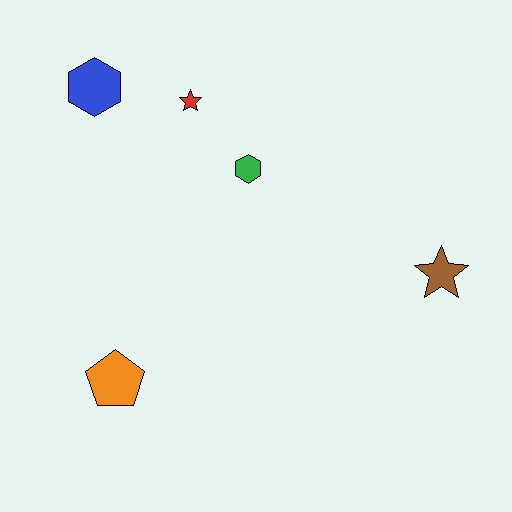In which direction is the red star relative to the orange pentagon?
The red star is above the orange pentagon.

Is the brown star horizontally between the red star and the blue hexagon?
No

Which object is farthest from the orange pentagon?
The brown star is farthest from the orange pentagon.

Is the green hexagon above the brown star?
Yes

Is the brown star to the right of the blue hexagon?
Yes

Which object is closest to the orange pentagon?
The green hexagon is closest to the orange pentagon.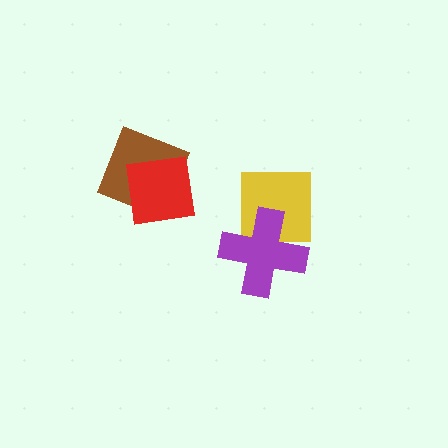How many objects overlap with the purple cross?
1 object overlaps with the purple cross.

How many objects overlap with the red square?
1 object overlaps with the red square.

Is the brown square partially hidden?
Yes, it is partially covered by another shape.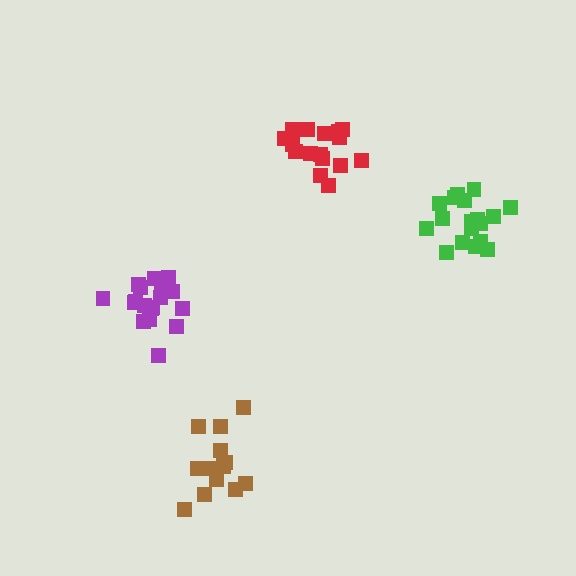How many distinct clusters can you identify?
There are 4 distinct clusters.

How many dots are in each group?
Group 1: 19 dots, Group 2: 16 dots, Group 3: 14 dots, Group 4: 18 dots (67 total).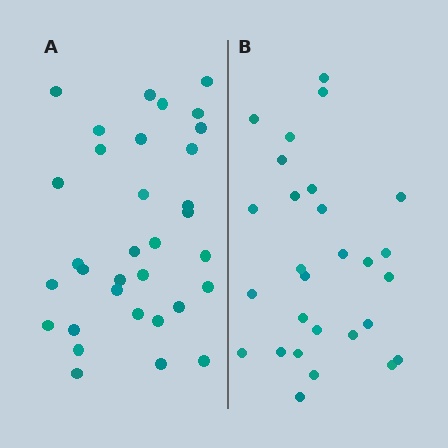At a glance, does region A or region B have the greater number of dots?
Region A (the left region) has more dots.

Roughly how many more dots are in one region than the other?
Region A has about 5 more dots than region B.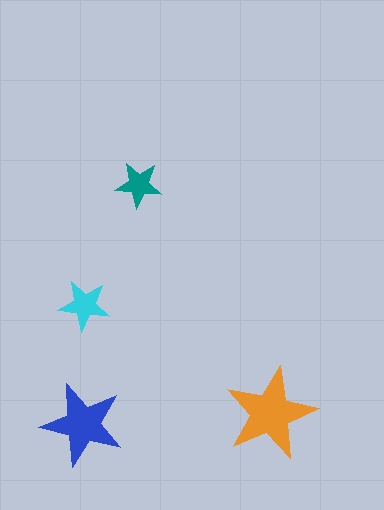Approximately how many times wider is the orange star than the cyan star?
About 2 times wider.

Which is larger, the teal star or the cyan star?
The cyan one.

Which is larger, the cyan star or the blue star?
The blue one.